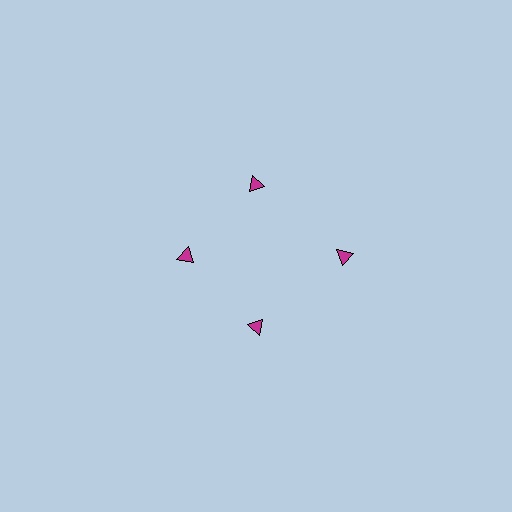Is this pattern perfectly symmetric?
No. The 4 magenta triangles are arranged in a ring, but one element near the 3 o'clock position is pushed outward from the center, breaking the 4-fold rotational symmetry.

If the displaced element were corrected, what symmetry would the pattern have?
It would have 4-fold rotational symmetry — the pattern would map onto itself every 90 degrees.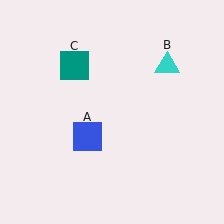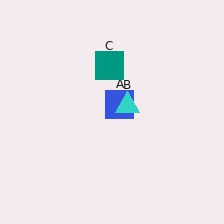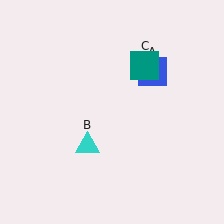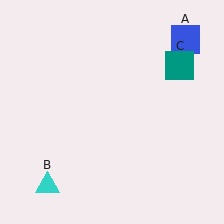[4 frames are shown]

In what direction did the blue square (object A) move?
The blue square (object A) moved up and to the right.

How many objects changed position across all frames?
3 objects changed position: blue square (object A), cyan triangle (object B), teal square (object C).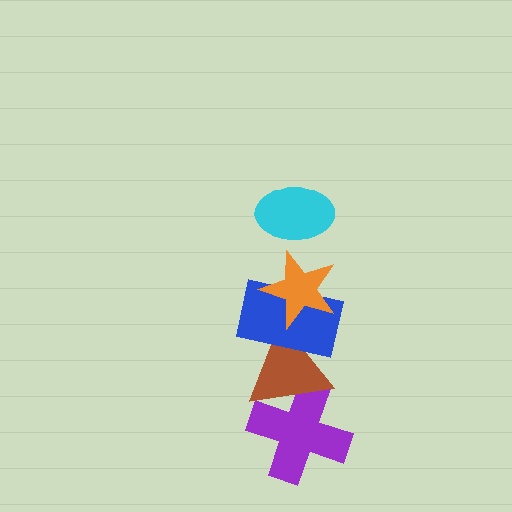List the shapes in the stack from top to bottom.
From top to bottom: the cyan ellipse, the orange star, the blue rectangle, the brown triangle, the purple cross.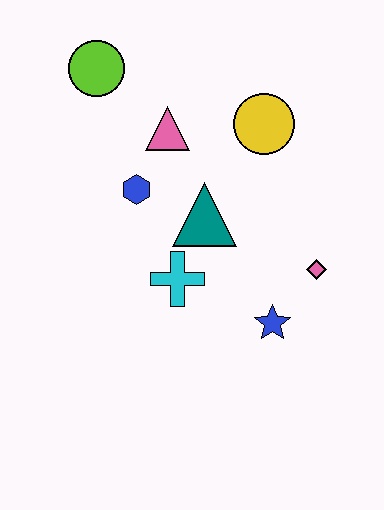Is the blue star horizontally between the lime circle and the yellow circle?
No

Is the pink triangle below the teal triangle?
No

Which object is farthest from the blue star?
The lime circle is farthest from the blue star.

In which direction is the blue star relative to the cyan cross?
The blue star is to the right of the cyan cross.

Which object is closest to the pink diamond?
The blue star is closest to the pink diamond.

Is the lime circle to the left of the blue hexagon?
Yes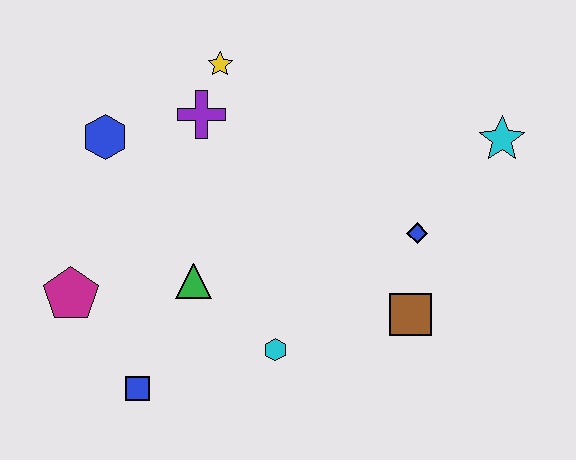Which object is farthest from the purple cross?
The cyan star is farthest from the purple cross.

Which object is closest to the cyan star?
The blue diamond is closest to the cyan star.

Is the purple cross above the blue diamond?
Yes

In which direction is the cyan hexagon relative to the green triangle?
The cyan hexagon is to the right of the green triangle.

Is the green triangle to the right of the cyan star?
No